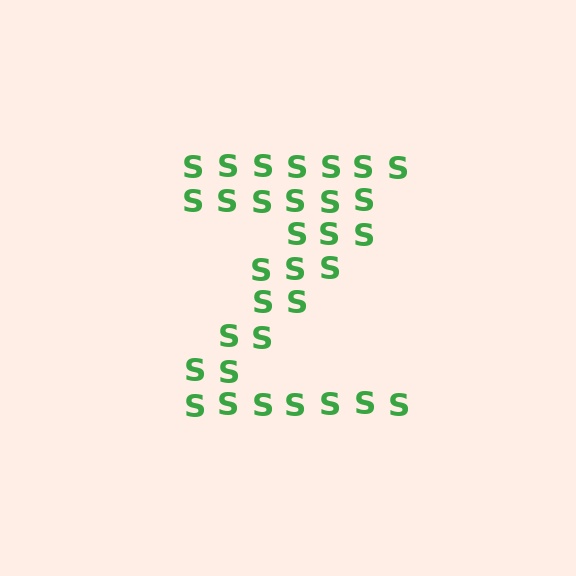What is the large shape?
The large shape is the letter Z.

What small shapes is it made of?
It is made of small letter S's.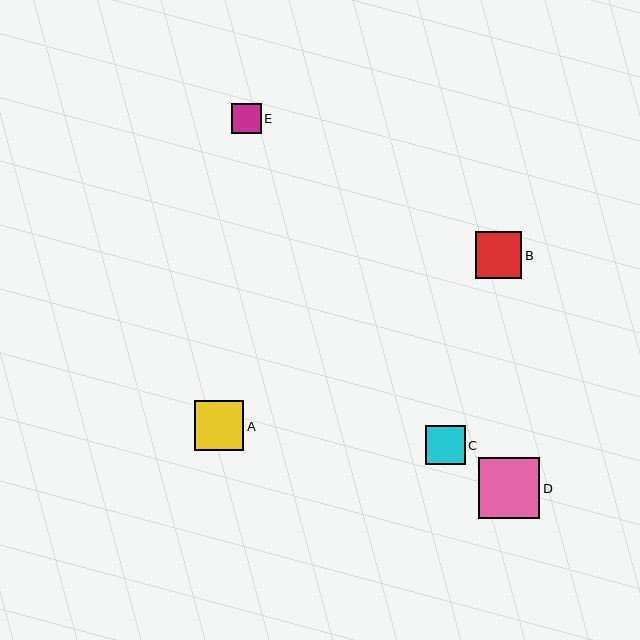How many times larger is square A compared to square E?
Square A is approximately 1.7 times the size of square E.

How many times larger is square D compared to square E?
Square D is approximately 2.1 times the size of square E.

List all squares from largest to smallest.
From largest to smallest: D, A, B, C, E.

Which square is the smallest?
Square E is the smallest with a size of approximately 29 pixels.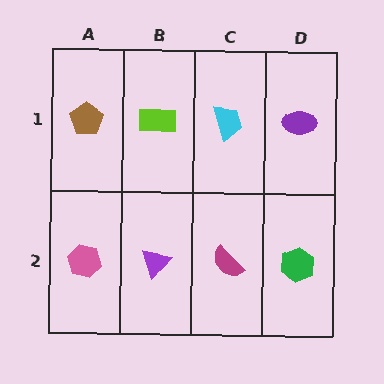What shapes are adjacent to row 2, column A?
A brown pentagon (row 1, column A), a purple triangle (row 2, column B).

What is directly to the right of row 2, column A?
A purple triangle.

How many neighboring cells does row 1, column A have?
2.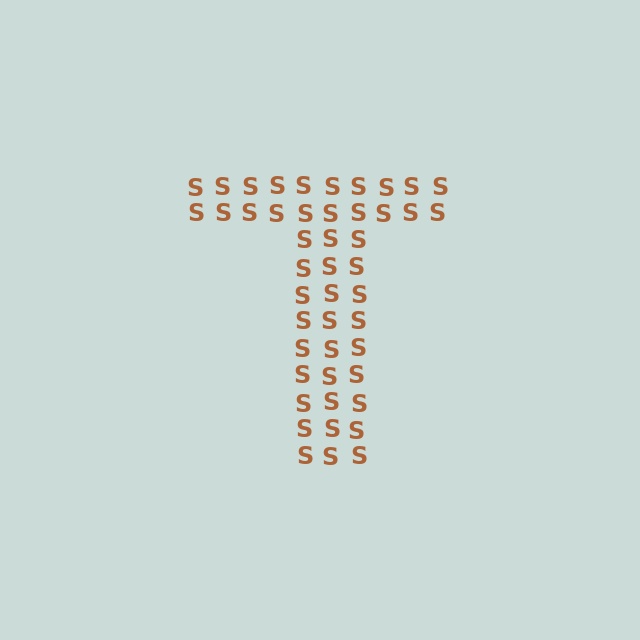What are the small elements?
The small elements are letter S's.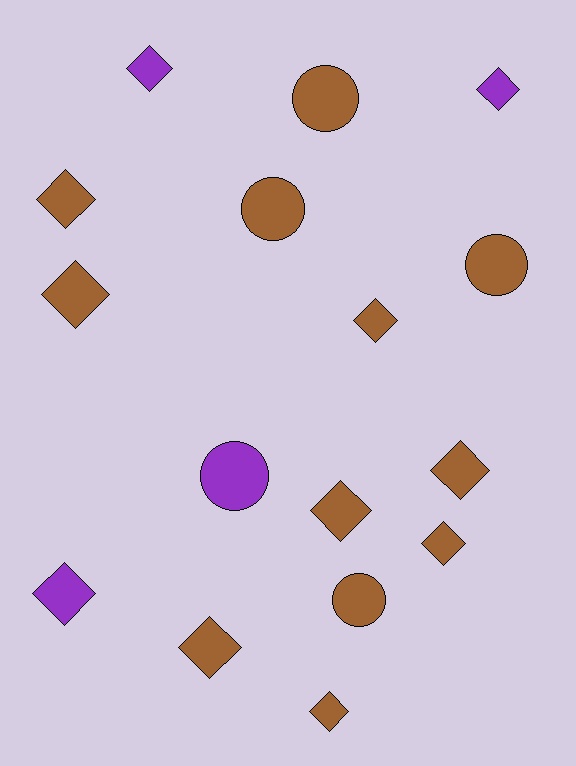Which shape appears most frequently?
Diamond, with 11 objects.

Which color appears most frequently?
Brown, with 12 objects.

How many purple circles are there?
There is 1 purple circle.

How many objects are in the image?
There are 16 objects.